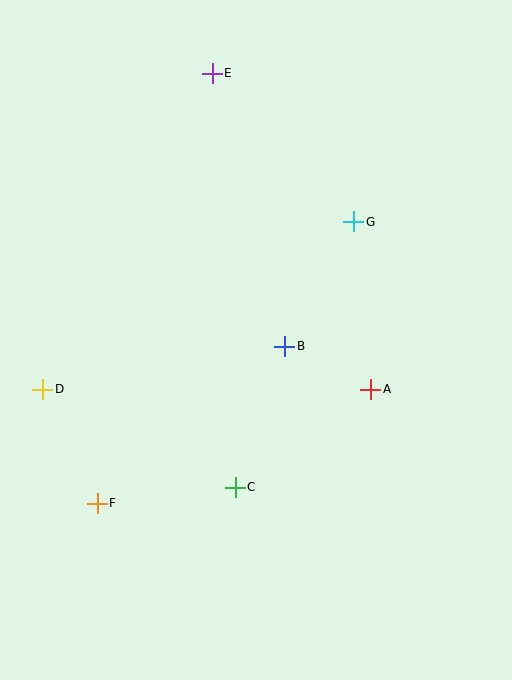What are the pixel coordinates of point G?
Point G is at (354, 222).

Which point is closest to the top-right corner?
Point G is closest to the top-right corner.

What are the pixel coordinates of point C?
Point C is at (235, 487).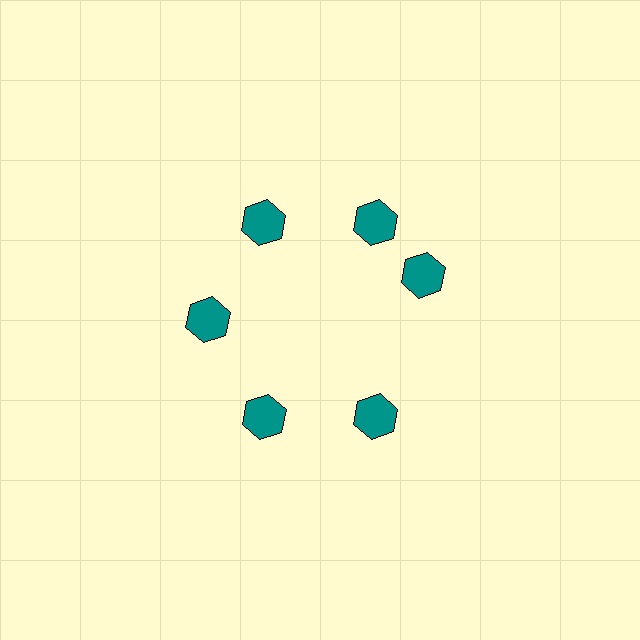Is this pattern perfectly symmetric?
No. The 6 teal hexagons are arranged in a ring, but one element near the 3 o'clock position is rotated out of alignment along the ring, breaking the 6-fold rotational symmetry.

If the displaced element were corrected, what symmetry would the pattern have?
It would have 6-fold rotational symmetry — the pattern would map onto itself every 60 degrees.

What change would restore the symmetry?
The symmetry would be restored by rotating it back into even spacing with its neighbors so that all 6 hexagons sit at equal angles and equal distance from the center.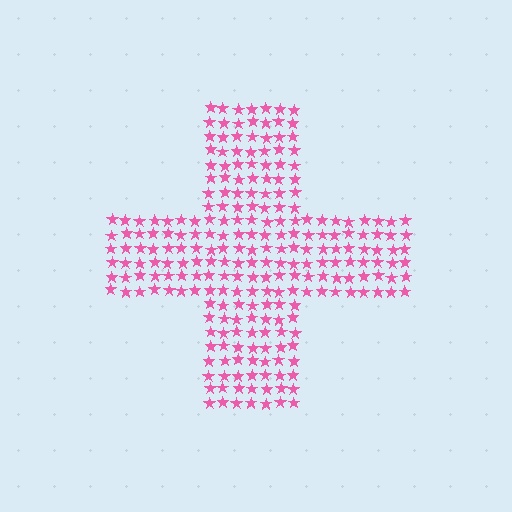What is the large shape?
The large shape is a cross.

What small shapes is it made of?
It is made of small stars.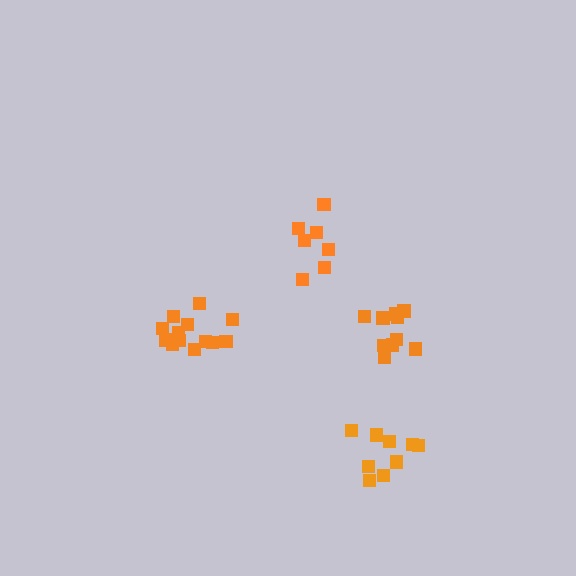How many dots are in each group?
Group 1: 9 dots, Group 2: 13 dots, Group 3: 10 dots, Group 4: 7 dots (39 total).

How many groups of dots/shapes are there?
There are 4 groups.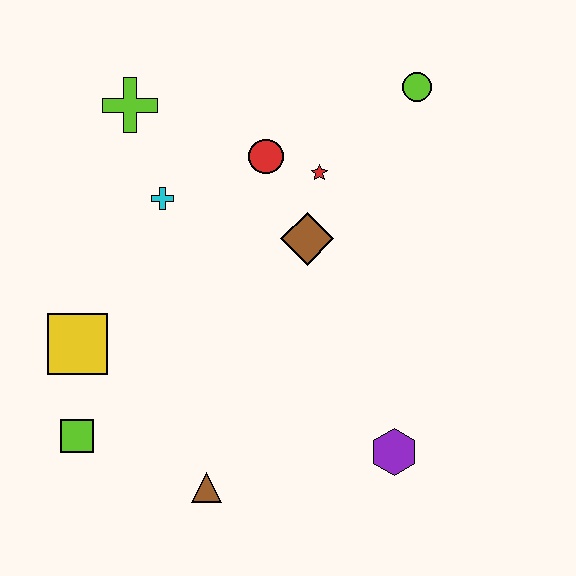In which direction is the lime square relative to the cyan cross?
The lime square is below the cyan cross.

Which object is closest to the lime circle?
The red star is closest to the lime circle.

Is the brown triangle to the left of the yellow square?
No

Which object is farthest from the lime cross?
The purple hexagon is farthest from the lime cross.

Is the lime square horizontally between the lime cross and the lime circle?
No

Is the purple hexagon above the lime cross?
No